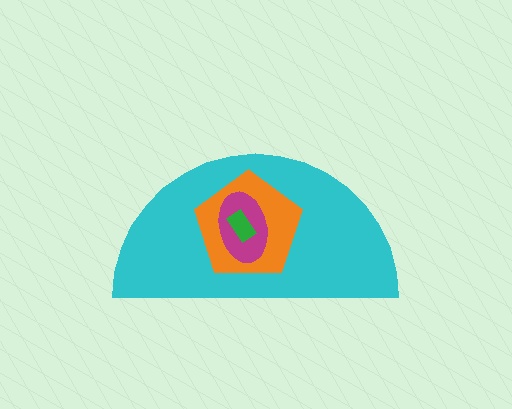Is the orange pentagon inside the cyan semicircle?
Yes.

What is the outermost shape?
The cyan semicircle.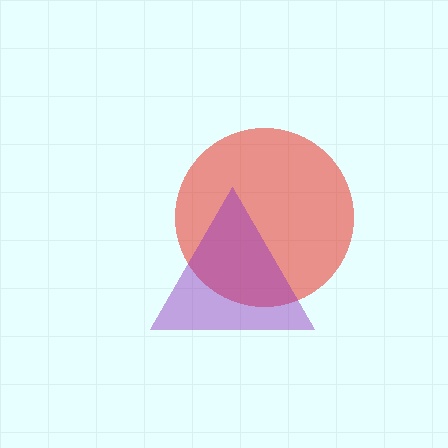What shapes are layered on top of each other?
The layered shapes are: a red circle, a purple triangle.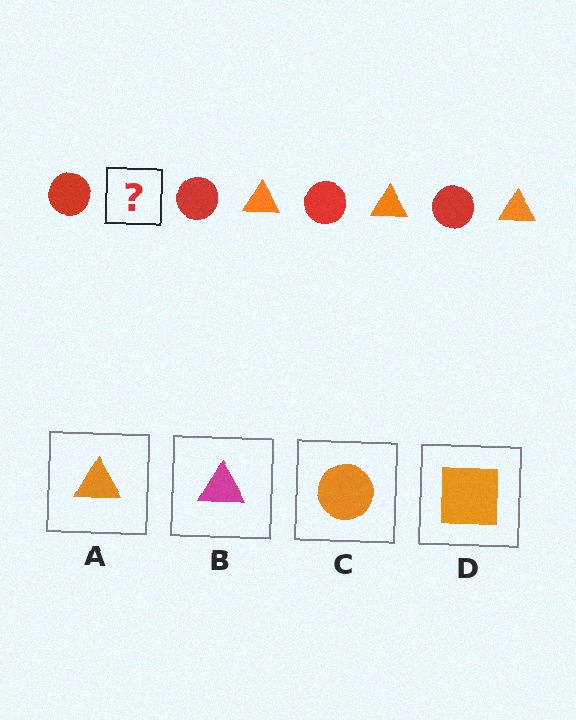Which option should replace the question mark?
Option A.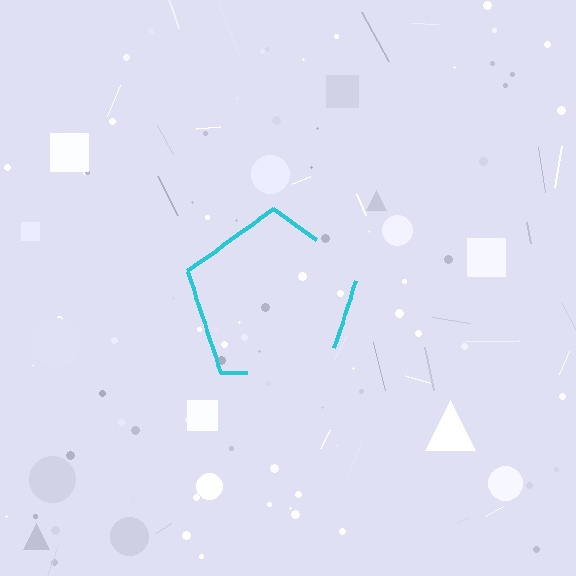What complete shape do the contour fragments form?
The contour fragments form a pentagon.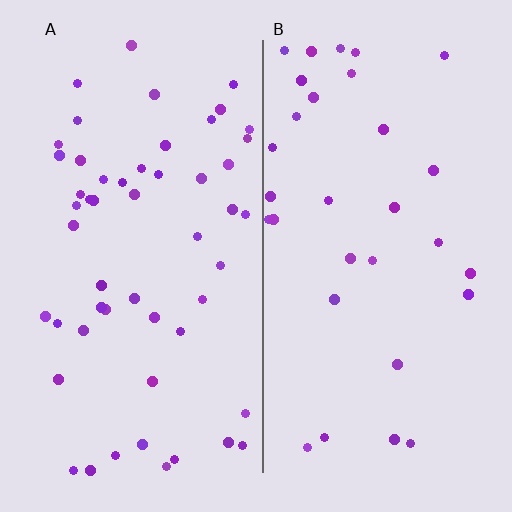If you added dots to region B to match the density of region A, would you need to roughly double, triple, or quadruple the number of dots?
Approximately double.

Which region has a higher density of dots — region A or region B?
A (the left).